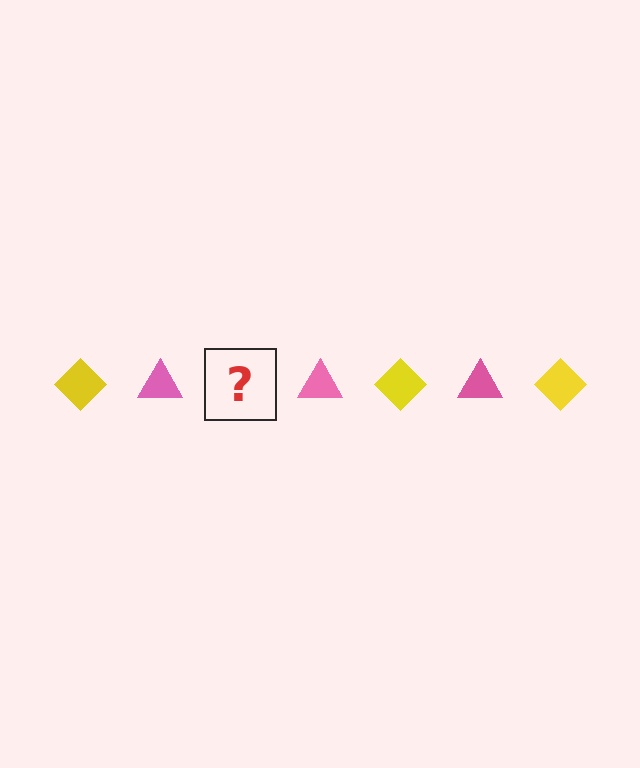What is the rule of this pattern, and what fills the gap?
The rule is that the pattern alternates between yellow diamond and pink triangle. The gap should be filled with a yellow diamond.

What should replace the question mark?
The question mark should be replaced with a yellow diamond.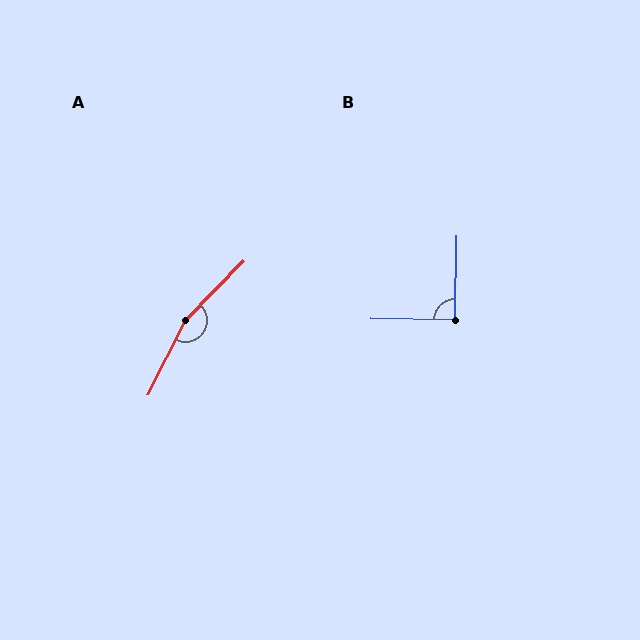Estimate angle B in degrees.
Approximately 90 degrees.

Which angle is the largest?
A, at approximately 162 degrees.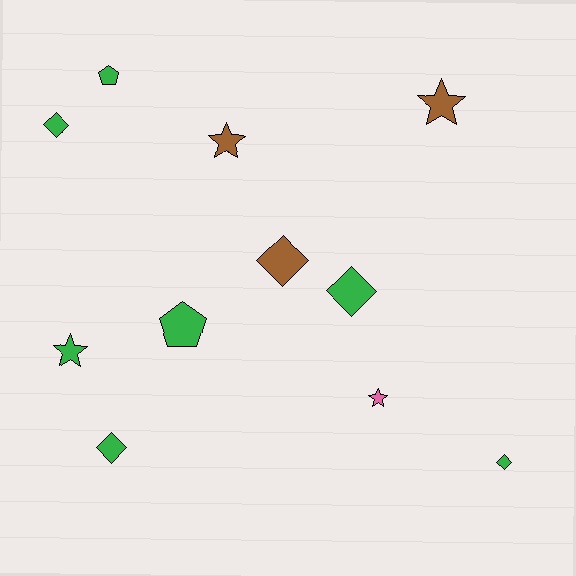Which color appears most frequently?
Green, with 7 objects.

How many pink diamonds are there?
There are no pink diamonds.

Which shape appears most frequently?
Diamond, with 5 objects.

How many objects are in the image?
There are 11 objects.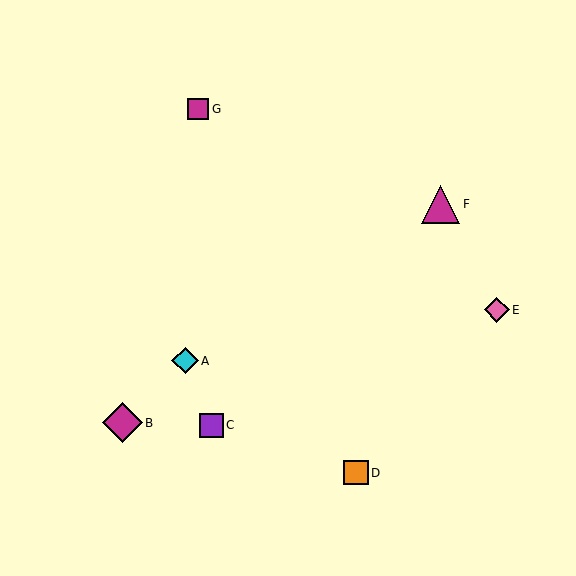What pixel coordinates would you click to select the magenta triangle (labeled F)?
Click at (441, 204) to select the magenta triangle F.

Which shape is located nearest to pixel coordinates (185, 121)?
The magenta square (labeled G) at (198, 109) is nearest to that location.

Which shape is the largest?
The magenta diamond (labeled B) is the largest.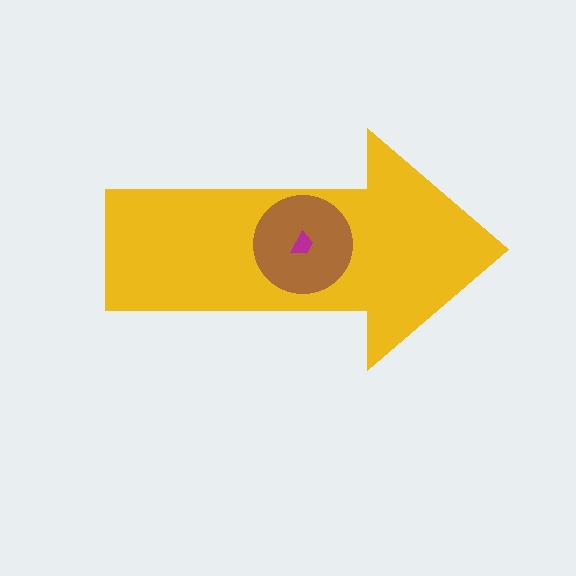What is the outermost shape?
The yellow arrow.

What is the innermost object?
The magenta trapezoid.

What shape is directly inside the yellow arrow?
The brown circle.